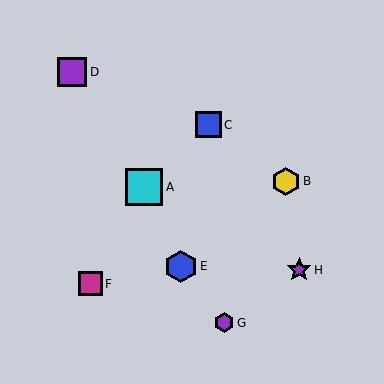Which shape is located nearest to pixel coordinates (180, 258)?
The blue hexagon (labeled E) at (181, 266) is nearest to that location.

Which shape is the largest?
The cyan square (labeled A) is the largest.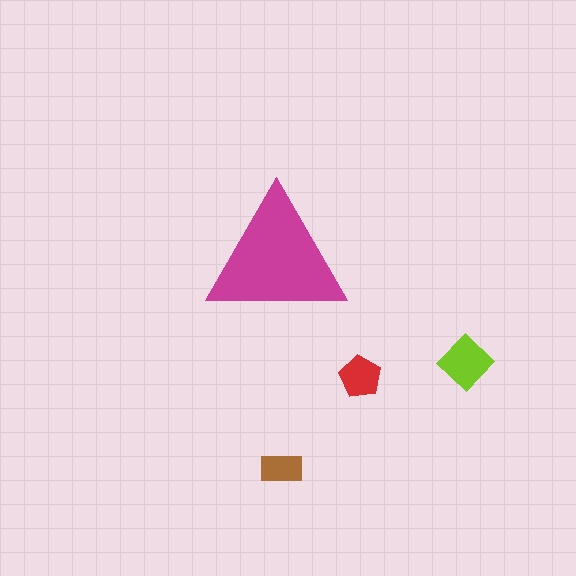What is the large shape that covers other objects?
A magenta triangle.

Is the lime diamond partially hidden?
No, the lime diamond is fully visible.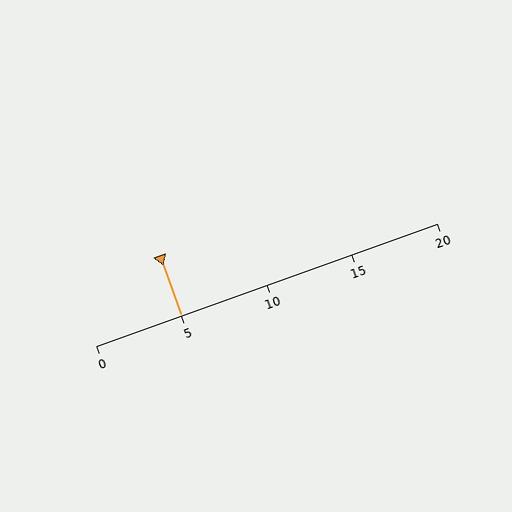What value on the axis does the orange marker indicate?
The marker indicates approximately 5.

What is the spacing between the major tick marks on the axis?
The major ticks are spaced 5 apart.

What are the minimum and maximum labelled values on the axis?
The axis runs from 0 to 20.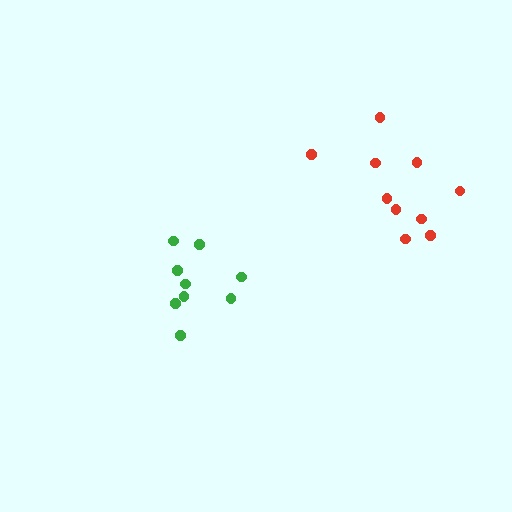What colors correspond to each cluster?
The clusters are colored: green, red.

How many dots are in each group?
Group 1: 9 dots, Group 2: 10 dots (19 total).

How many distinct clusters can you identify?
There are 2 distinct clusters.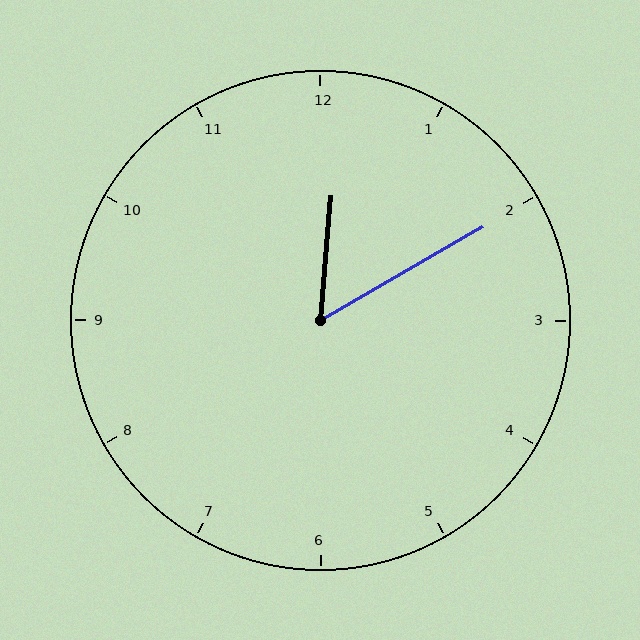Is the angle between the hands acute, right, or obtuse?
It is acute.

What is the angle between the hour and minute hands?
Approximately 55 degrees.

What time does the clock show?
12:10.